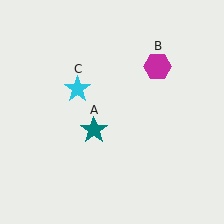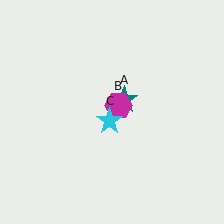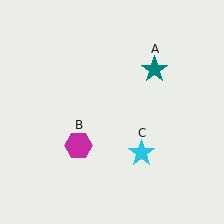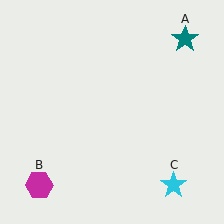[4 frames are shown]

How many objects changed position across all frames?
3 objects changed position: teal star (object A), magenta hexagon (object B), cyan star (object C).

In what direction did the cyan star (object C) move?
The cyan star (object C) moved down and to the right.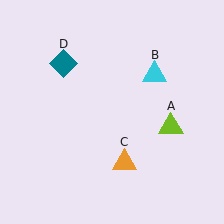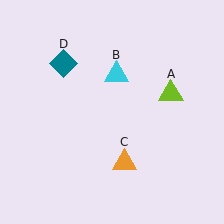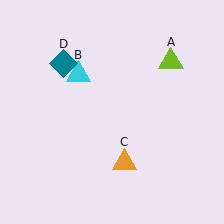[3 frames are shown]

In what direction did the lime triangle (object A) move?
The lime triangle (object A) moved up.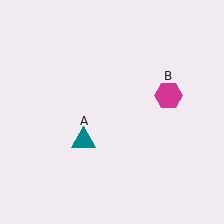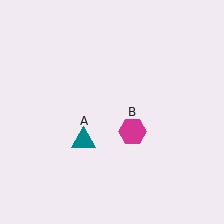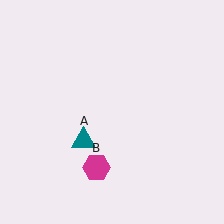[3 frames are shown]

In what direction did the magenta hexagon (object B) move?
The magenta hexagon (object B) moved down and to the left.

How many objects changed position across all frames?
1 object changed position: magenta hexagon (object B).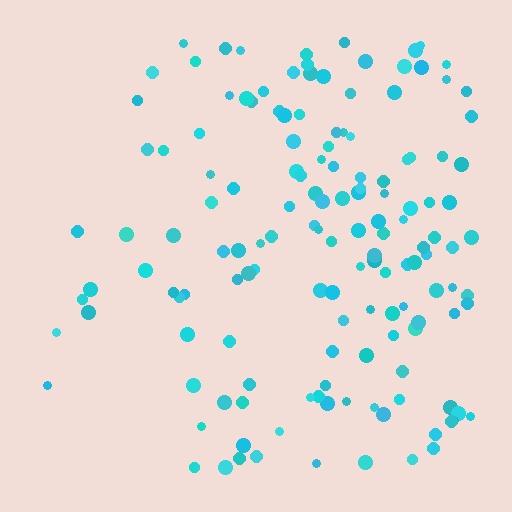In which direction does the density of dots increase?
From left to right, with the right side densest.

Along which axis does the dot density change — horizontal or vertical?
Horizontal.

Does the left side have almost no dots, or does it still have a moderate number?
Still a moderate number, just noticeably fewer than the right.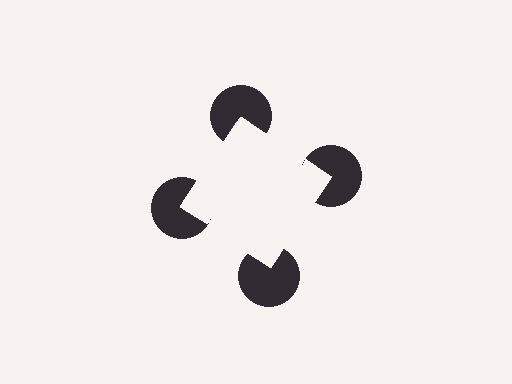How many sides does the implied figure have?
4 sides.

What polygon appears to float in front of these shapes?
An illusory square — its edges are inferred from the aligned wedge cuts in the pac-man discs, not physically drawn.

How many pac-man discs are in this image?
There are 4 — one at each vertex of the illusory square.